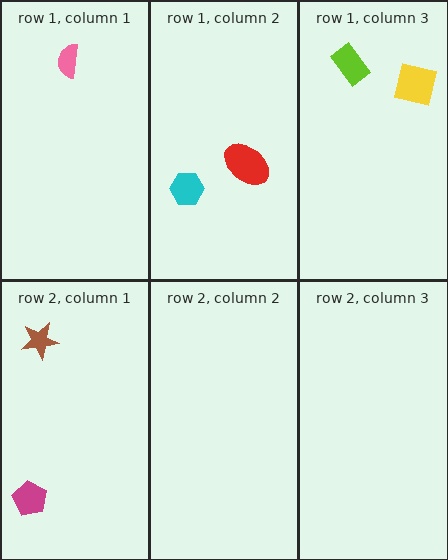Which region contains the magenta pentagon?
The row 2, column 1 region.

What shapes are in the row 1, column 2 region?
The cyan hexagon, the red ellipse.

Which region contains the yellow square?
The row 1, column 3 region.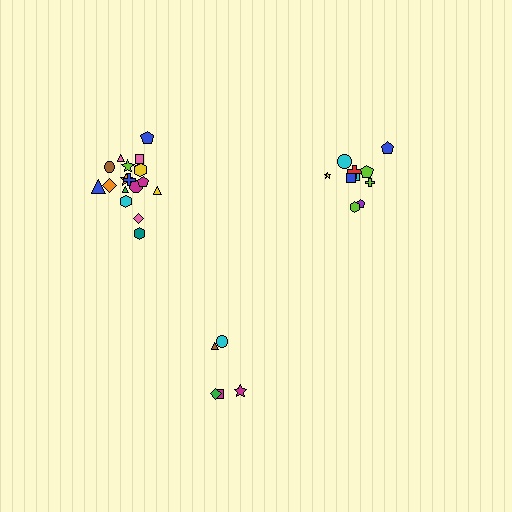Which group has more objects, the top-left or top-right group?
The top-left group.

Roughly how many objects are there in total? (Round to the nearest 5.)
Roughly 35 objects in total.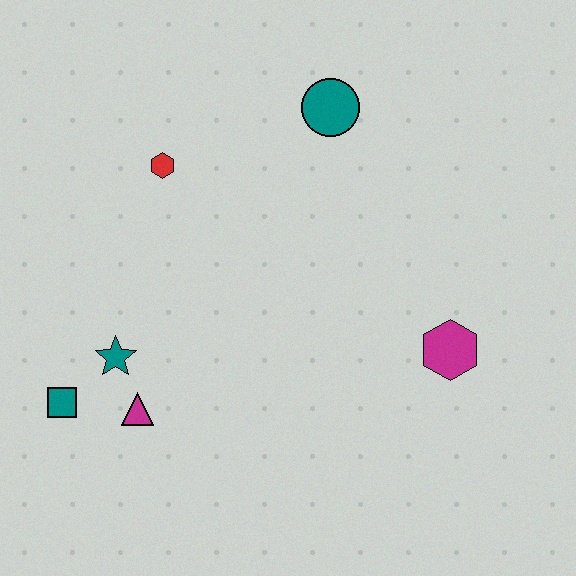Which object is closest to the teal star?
The magenta triangle is closest to the teal star.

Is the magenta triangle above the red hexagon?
No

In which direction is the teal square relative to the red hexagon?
The teal square is below the red hexagon.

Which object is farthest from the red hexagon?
The magenta hexagon is farthest from the red hexagon.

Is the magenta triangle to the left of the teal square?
No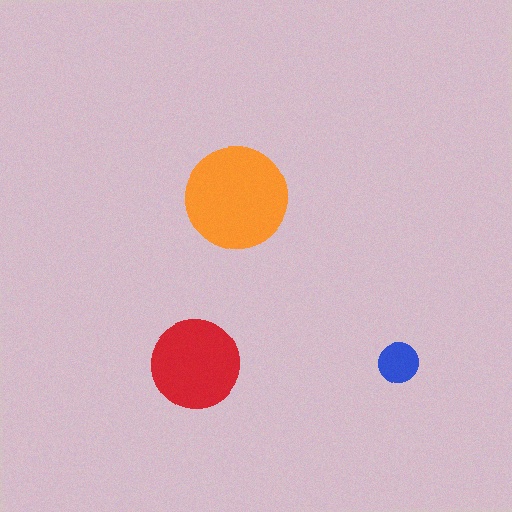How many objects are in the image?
There are 3 objects in the image.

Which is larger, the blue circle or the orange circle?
The orange one.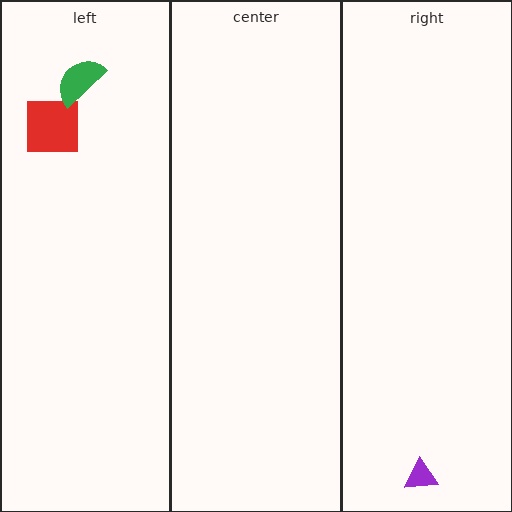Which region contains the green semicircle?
The left region.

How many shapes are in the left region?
2.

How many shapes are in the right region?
1.